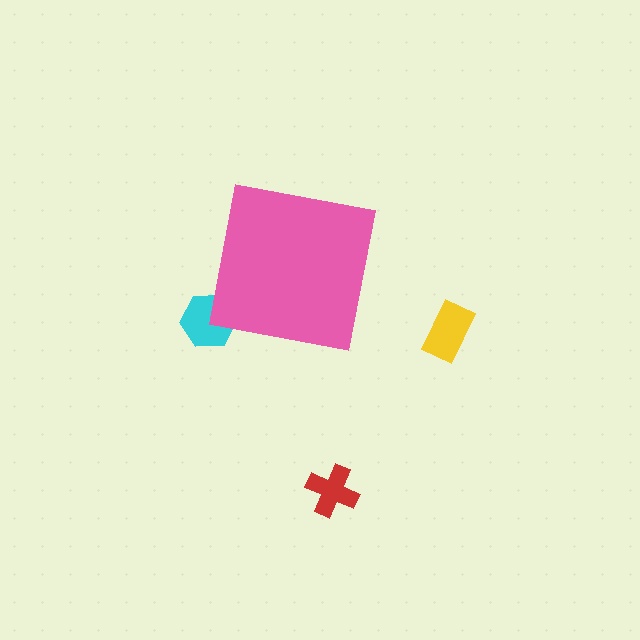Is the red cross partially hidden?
No, the red cross is fully visible.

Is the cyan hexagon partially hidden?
Yes, the cyan hexagon is partially hidden behind the pink square.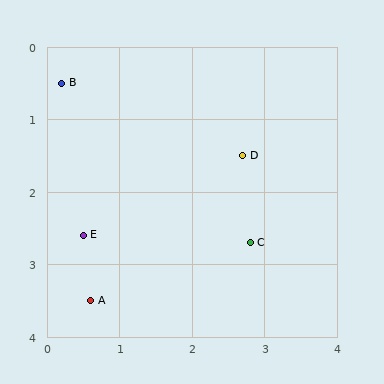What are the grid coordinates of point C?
Point C is at approximately (2.8, 2.7).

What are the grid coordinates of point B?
Point B is at approximately (0.2, 0.5).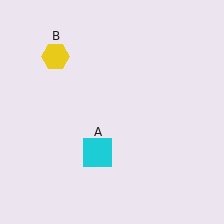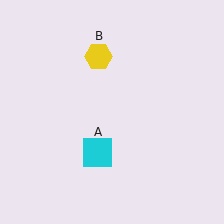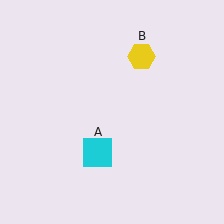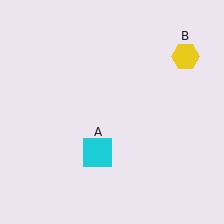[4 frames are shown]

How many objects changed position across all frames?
1 object changed position: yellow hexagon (object B).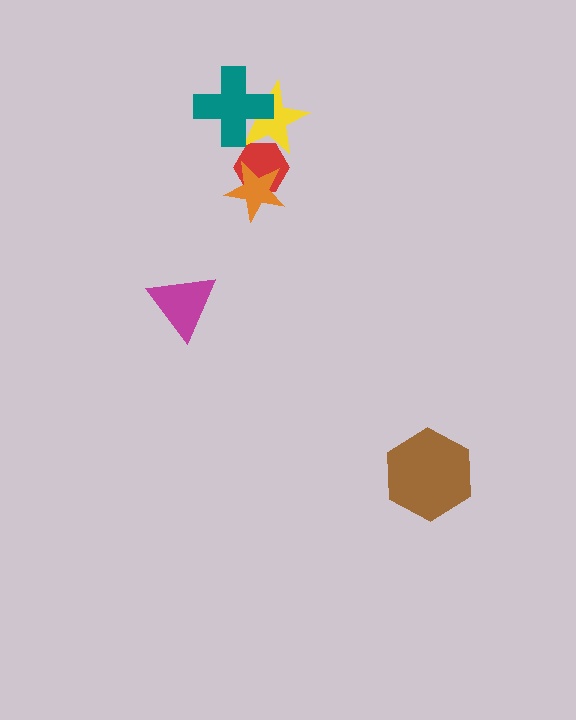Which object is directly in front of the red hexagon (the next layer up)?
The yellow star is directly in front of the red hexagon.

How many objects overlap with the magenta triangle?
0 objects overlap with the magenta triangle.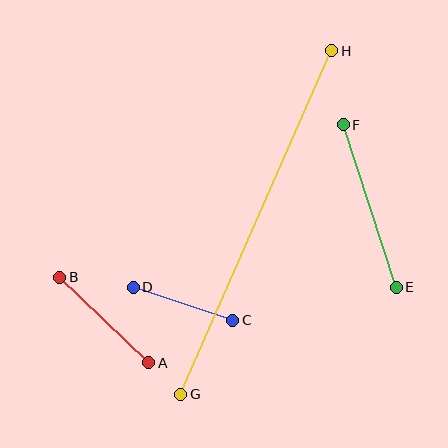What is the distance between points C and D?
The distance is approximately 104 pixels.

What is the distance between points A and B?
The distance is approximately 123 pixels.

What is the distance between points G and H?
The distance is approximately 375 pixels.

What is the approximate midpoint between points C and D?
The midpoint is at approximately (183, 304) pixels.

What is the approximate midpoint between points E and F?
The midpoint is at approximately (370, 206) pixels.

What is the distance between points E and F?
The distance is approximately 171 pixels.